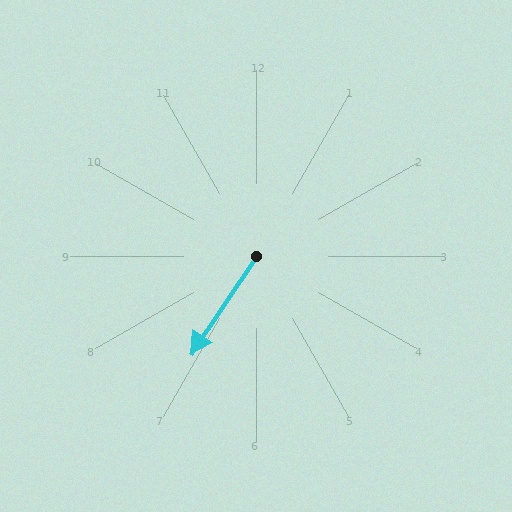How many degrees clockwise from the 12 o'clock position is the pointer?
Approximately 214 degrees.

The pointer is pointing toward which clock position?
Roughly 7 o'clock.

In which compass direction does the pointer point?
Southwest.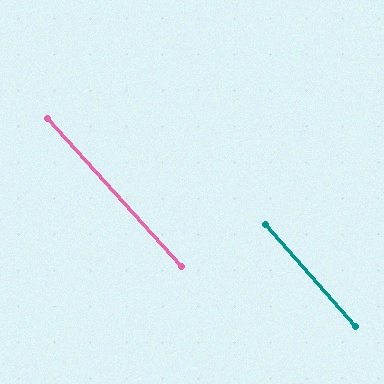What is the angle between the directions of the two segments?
Approximately 1 degree.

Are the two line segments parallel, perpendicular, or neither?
Parallel — their directions differ by only 0.8°.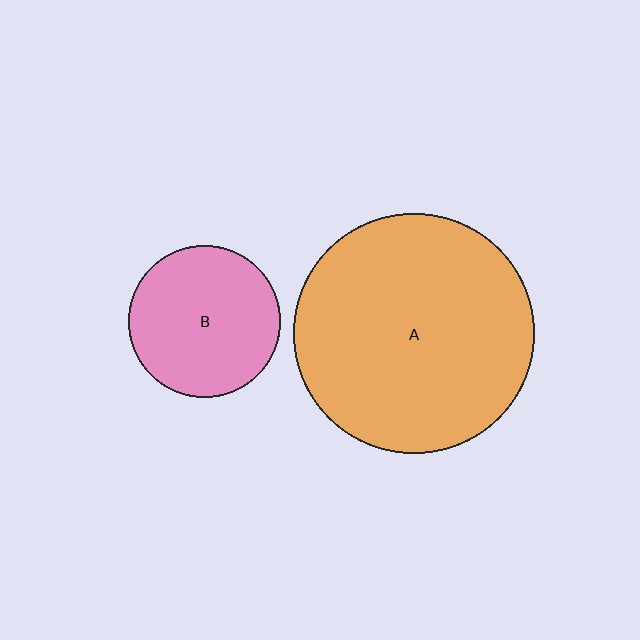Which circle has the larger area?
Circle A (orange).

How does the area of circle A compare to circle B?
Approximately 2.5 times.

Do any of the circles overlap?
No, none of the circles overlap.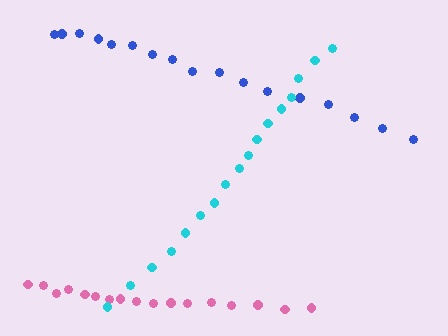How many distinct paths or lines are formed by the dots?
There are 3 distinct paths.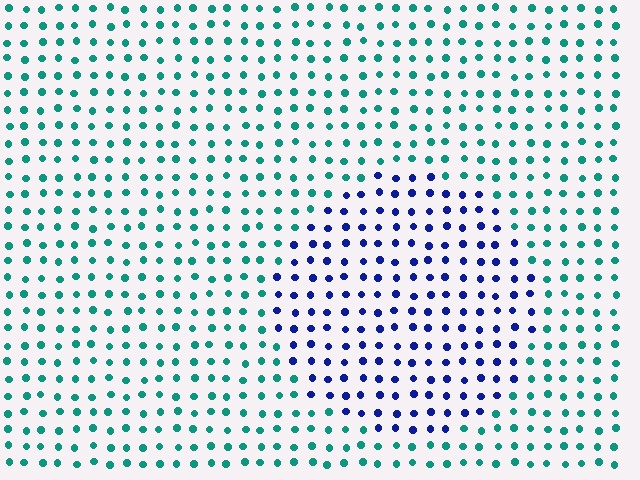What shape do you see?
I see a circle.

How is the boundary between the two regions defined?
The boundary is defined purely by a slight shift in hue (about 65 degrees). Spacing, size, and orientation are identical on both sides.